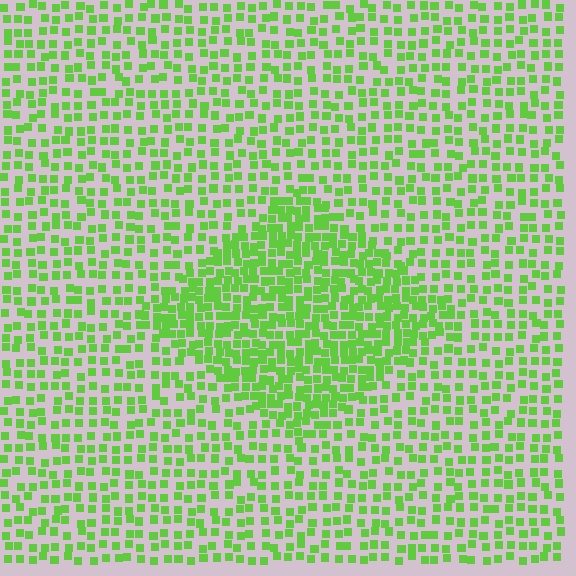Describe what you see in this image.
The image contains small lime elements arranged at two different densities. A diamond-shaped region is visible where the elements are more densely packed than the surrounding area.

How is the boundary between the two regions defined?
The boundary is defined by a change in element density (approximately 1.9x ratio). All elements are the same color, size, and shape.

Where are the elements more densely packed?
The elements are more densely packed inside the diamond boundary.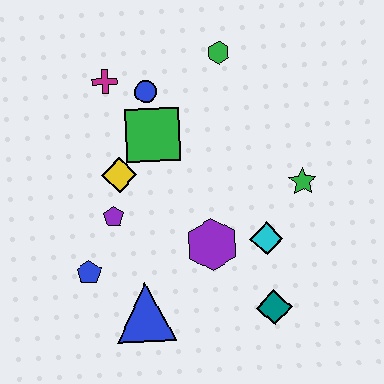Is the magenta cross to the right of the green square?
No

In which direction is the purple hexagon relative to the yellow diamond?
The purple hexagon is to the right of the yellow diamond.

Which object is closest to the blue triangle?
The blue pentagon is closest to the blue triangle.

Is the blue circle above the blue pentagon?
Yes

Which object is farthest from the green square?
The teal diamond is farthest from the green square.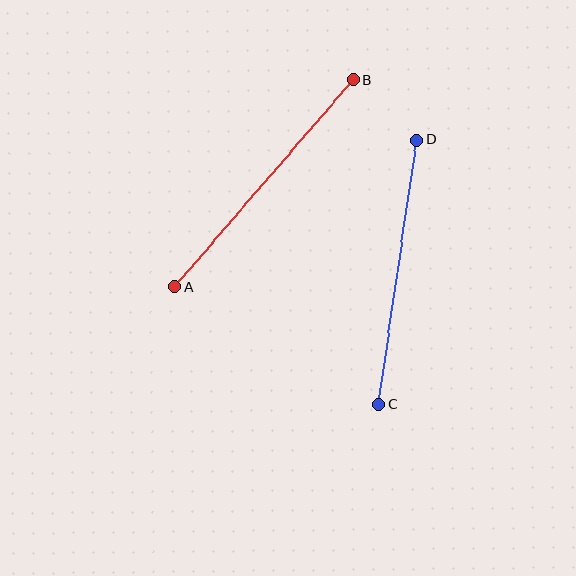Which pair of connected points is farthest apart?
Points A and B are farthest apart.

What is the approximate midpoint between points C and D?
The midpoint is at approximately (398, 272) pixels.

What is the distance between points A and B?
The distance is approximately 273 pixels.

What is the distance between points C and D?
The distance is approximately 267 pixels.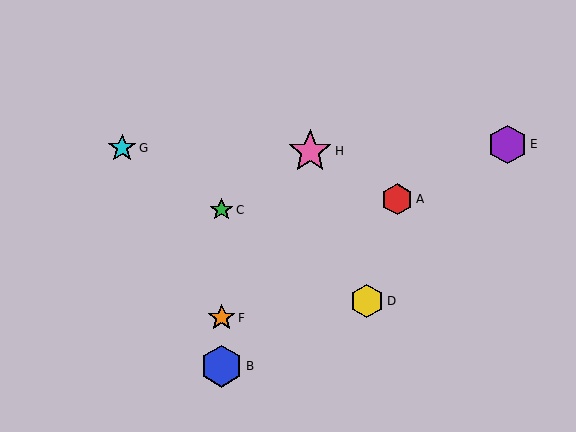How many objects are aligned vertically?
3 objects (B, C, F) are aligned vertically.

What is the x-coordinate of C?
Object C is at x≈222.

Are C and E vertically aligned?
No, C is at x≈222 and E is at x≈508.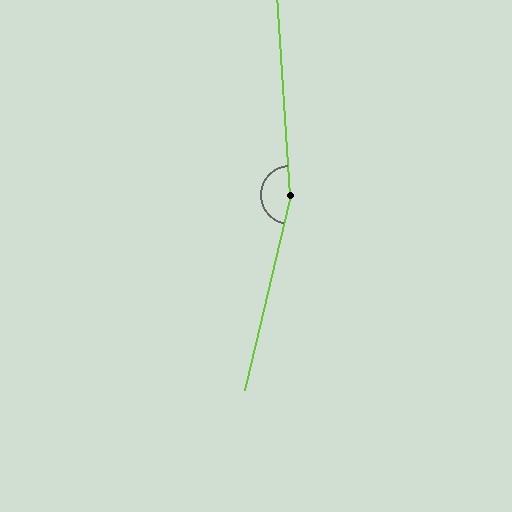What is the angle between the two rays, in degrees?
Approximately 163 degrees.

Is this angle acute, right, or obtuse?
It is obtuse.